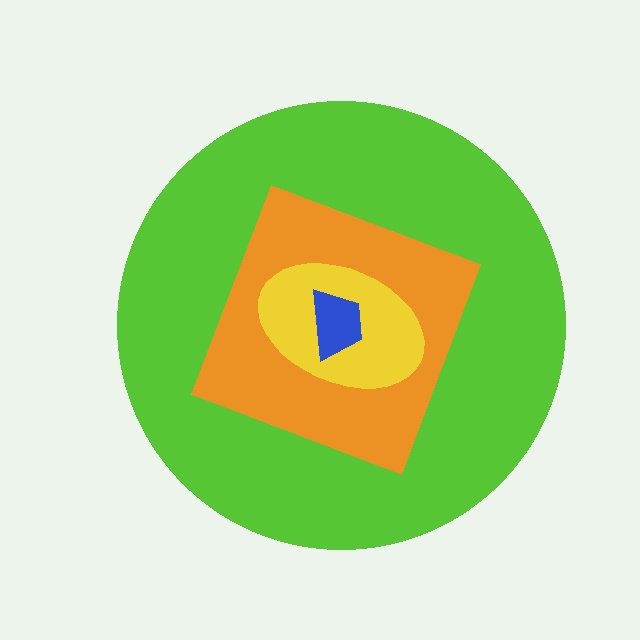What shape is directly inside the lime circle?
The orange diamond.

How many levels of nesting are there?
4.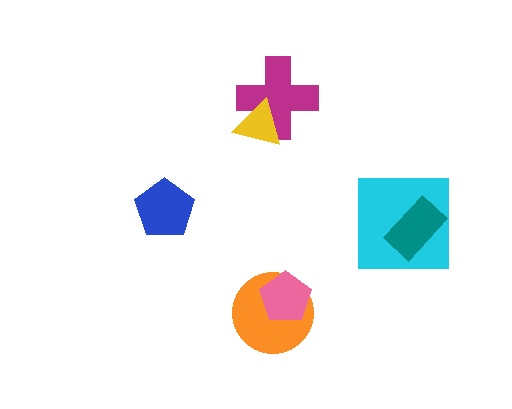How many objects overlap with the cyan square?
1 object overlaps with the cyan square.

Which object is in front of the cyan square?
The teal rectangle is in front of the cyan square.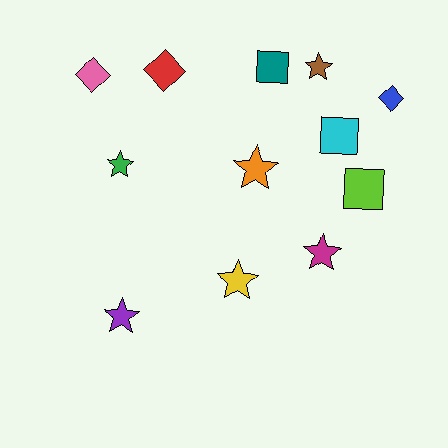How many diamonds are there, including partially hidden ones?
There are 3 diamonds.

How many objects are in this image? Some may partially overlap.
There are 12 objects.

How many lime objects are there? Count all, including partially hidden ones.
There is 1 lime object.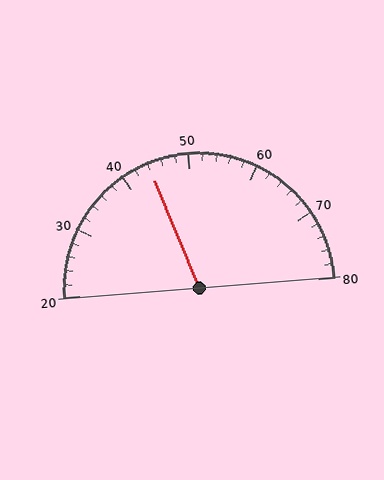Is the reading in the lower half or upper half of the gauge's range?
The reading is in the lower half of the range (20 to 80).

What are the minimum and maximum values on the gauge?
The gauge ranges from 20 to 80.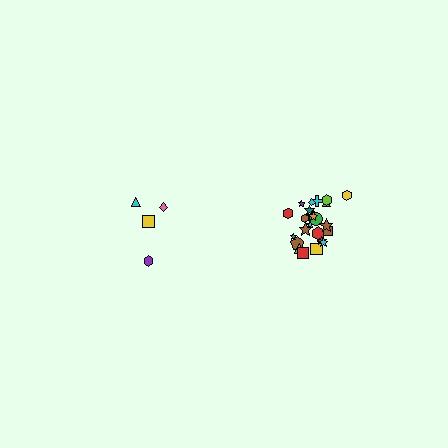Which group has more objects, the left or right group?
The right group.